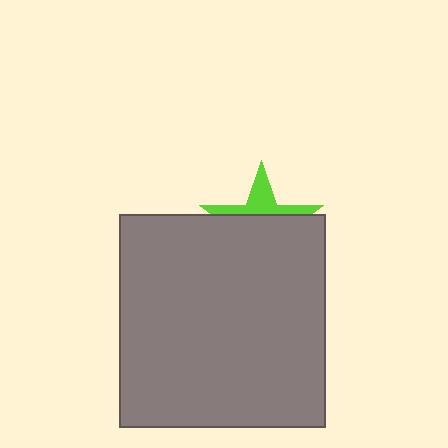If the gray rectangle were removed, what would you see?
You would see the complete lime star.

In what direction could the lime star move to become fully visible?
The lime star could move up. That would shift it out from behind the gray rectangle entirely.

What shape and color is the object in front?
The object in front is a gray rectangle.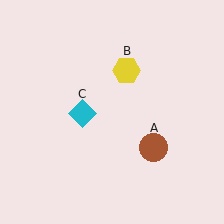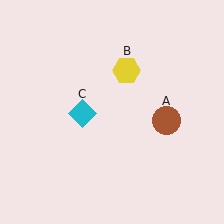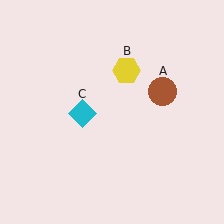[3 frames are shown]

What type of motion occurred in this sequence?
The brown circle (object A) rotated counterclockwise around the center of the scene.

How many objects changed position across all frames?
1 object changed position: brown circle (object A).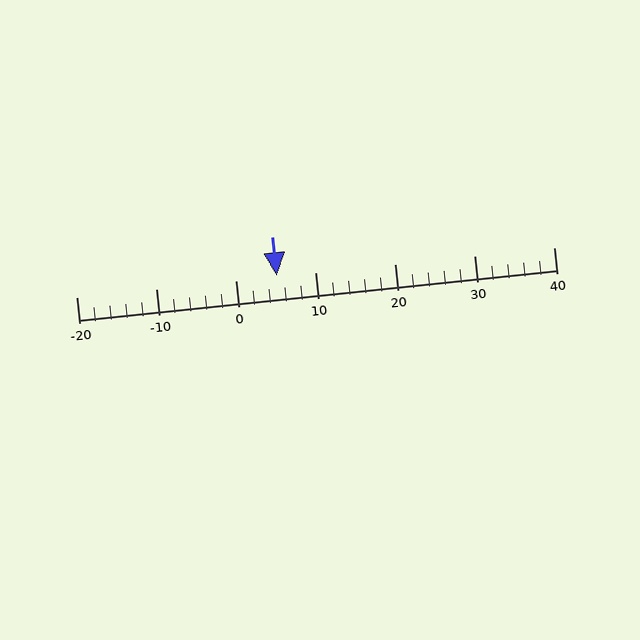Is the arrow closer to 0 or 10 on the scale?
The arrow is closer to 10.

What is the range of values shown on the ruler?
The ruler shows values from -20 to 40.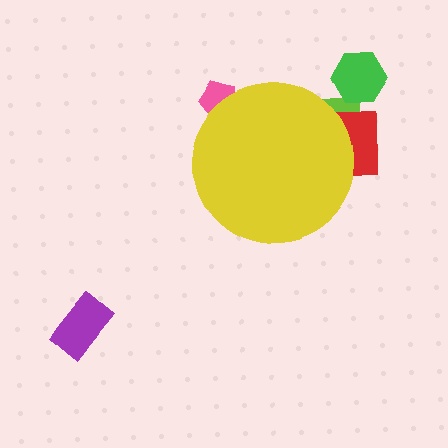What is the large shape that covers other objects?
A yellow circle.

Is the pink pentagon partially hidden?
Yes, the pink pentagon is partially hidden behind the yellow circle.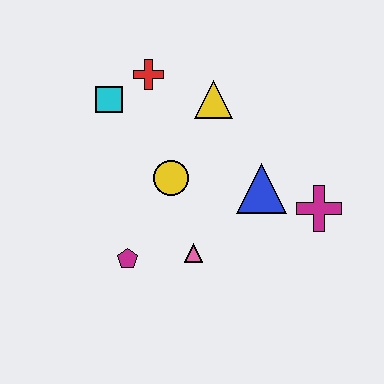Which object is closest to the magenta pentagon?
The pink triangle is closest to the magenta pentagon.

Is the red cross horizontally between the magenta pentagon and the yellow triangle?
Yes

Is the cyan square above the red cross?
No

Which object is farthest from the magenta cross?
The cyan square is farthest from the magenta cross.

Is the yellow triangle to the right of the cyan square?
Yes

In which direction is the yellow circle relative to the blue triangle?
The yellow circle is to the left of the blue triangle.